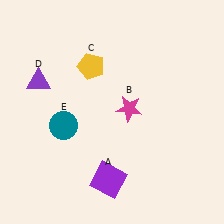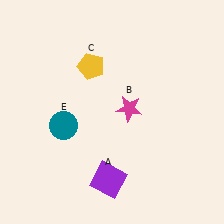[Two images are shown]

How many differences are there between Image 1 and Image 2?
There is 1 difference between the two images.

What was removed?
The purple triangle (D) was removed in Image 2.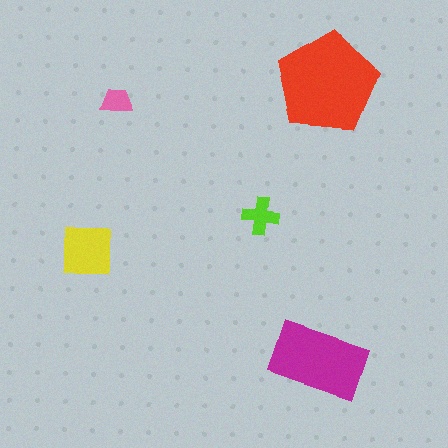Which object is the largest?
The red pentagon.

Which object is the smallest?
The pink trapezoid.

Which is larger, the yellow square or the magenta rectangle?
The magenta rectangle.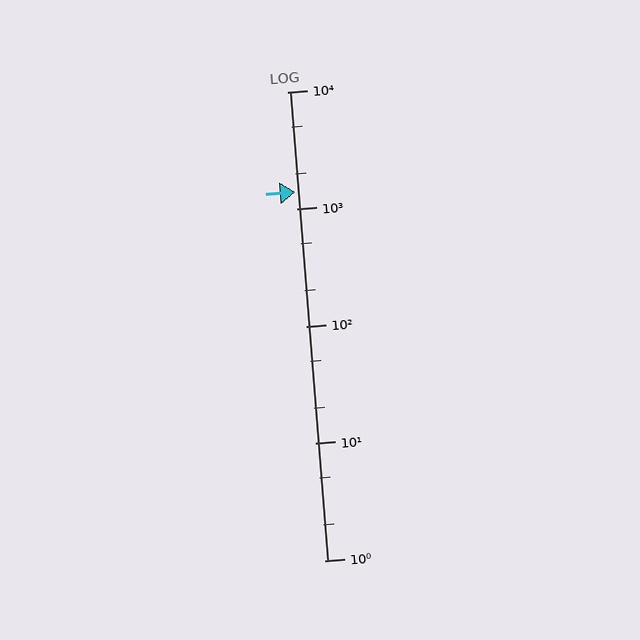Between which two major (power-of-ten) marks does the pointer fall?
The pointer is between 1000 and 10000.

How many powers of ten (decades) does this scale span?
The scale spans 4 decades, from 1 to 10000.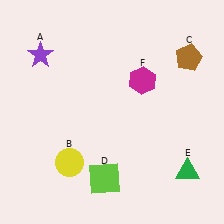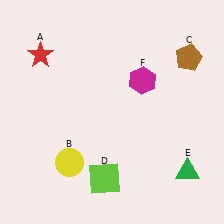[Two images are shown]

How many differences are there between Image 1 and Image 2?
There is 1 difference between the two images.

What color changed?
The star (A) changed from purple in Image 1 to red in Image 2.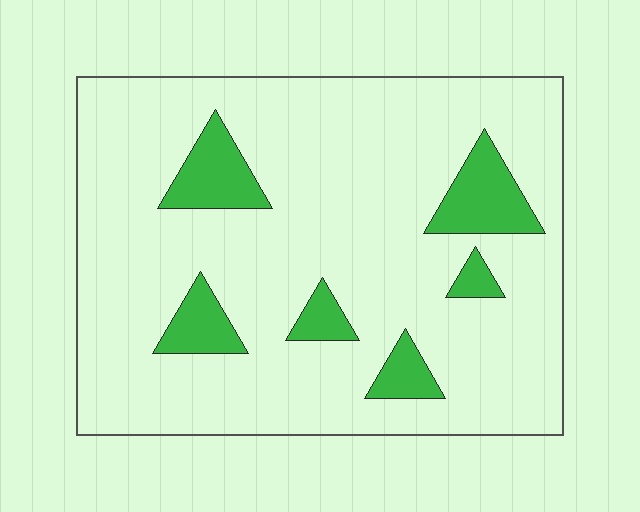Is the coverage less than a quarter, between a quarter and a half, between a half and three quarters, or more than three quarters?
Less than a quarter.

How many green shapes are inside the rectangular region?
6.